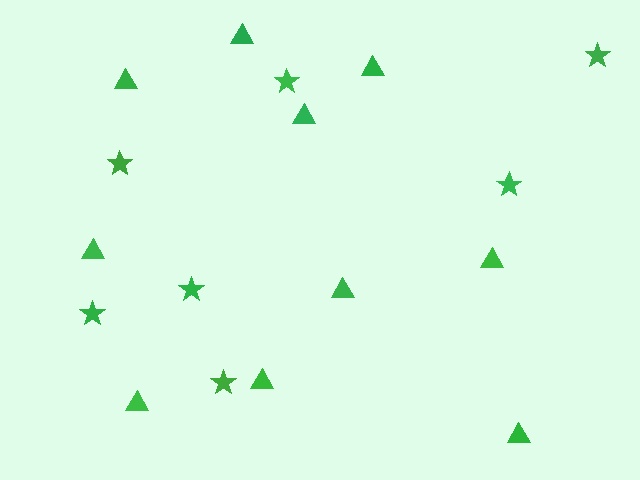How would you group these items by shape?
There are 2 groups: one group of stars (7) and one group of triangles (10).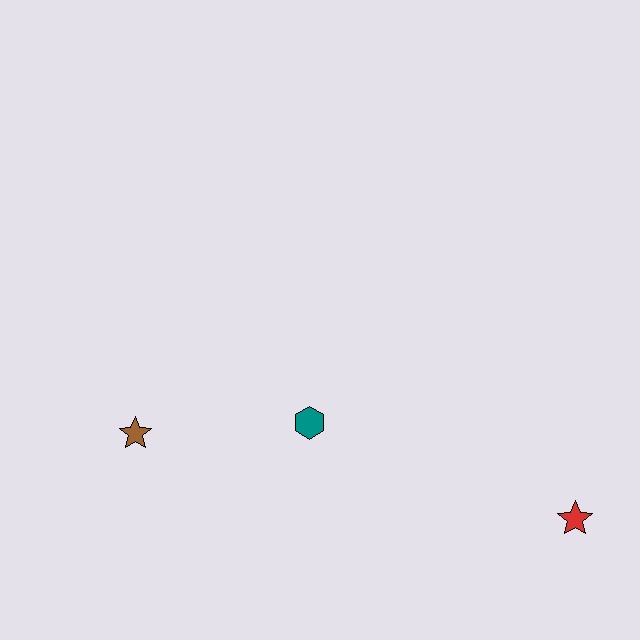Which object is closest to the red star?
The teal hexagon is closest to the red star.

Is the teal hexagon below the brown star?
No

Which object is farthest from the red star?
The brown star is farthest from the red star.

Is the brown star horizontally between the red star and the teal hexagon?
No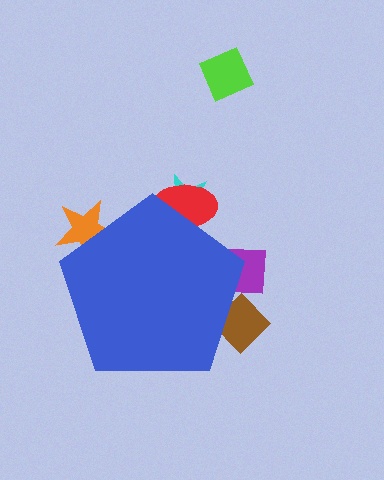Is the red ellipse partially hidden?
Yes, the red ellipse is partially hidden behind the blue pentagon.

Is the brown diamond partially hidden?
Yes, the brown diamond is partially hidden behind the blue pentagon.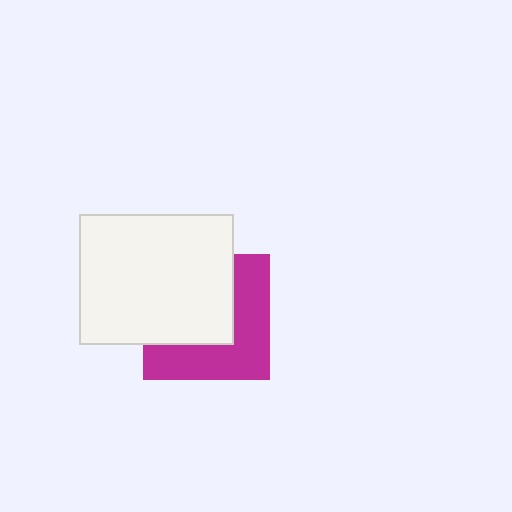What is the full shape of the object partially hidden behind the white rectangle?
The partially hidden object is a magenta square.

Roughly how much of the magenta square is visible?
About half of it is visible (roughly 48%).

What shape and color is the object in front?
The object in front is a white rectangle.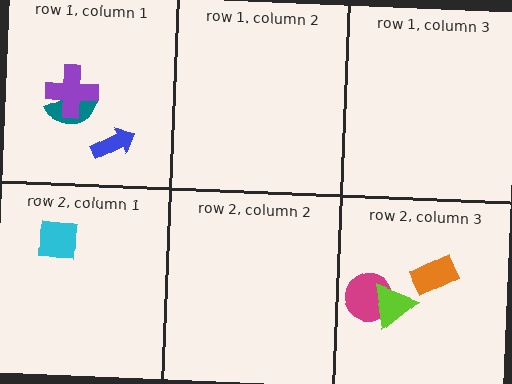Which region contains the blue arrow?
The row 1, column 1 region.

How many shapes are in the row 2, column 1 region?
1.